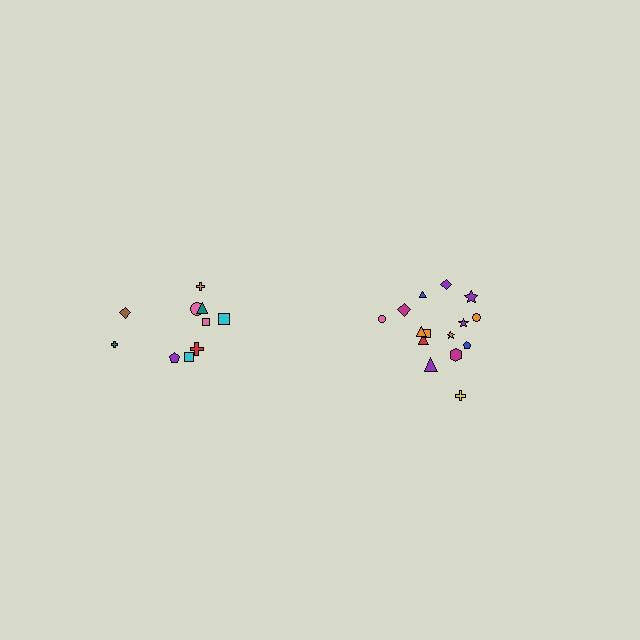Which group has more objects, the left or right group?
The right group.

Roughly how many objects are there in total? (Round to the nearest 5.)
Roughly 25 objects in total.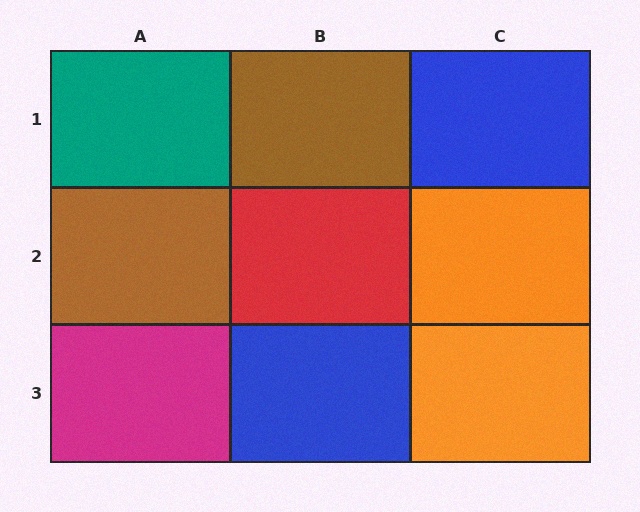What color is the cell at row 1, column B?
Brown.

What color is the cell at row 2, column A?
Brown.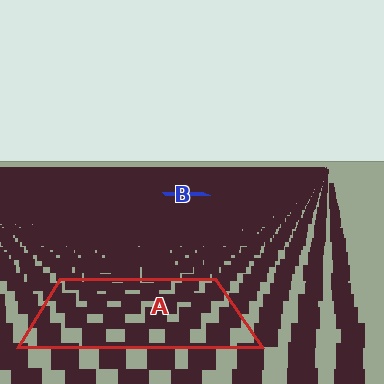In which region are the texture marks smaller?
The texture marks are smaller in region B, because it is farther away.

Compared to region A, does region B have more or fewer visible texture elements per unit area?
Region B has more texture elements per unit area — they are packed more densely because it is farther away.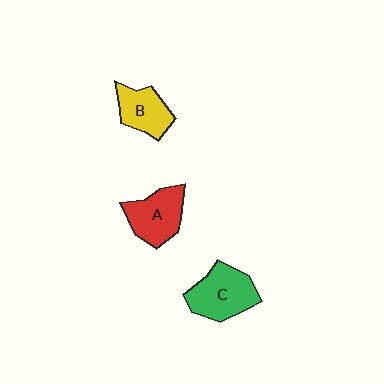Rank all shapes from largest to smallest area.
From largest to smallest: C (green), A (red), B (yellow).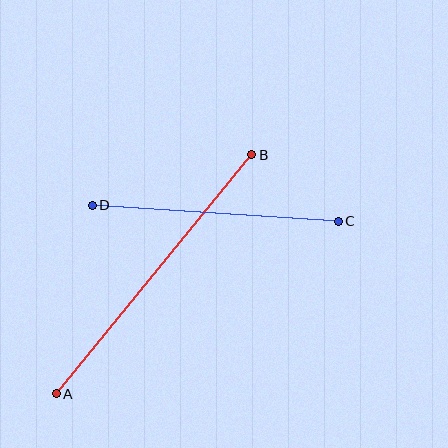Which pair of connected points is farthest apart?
Points A and B are farthest apart.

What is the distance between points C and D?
The distance is approximately 246 pixels.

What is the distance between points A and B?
The distance is approximately 309 pixels.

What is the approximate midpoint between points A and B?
The midpoint is at approximately (154, 274) pixels.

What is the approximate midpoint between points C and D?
The midpoint is at approximately (215, 213) pixels.